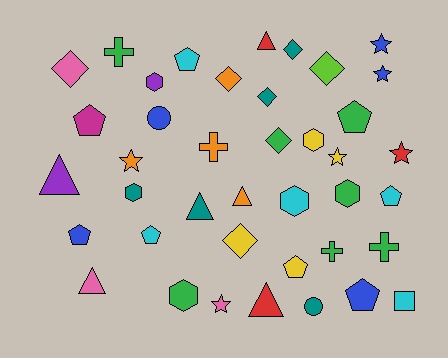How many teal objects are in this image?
There are 5 teal objects.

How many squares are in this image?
There is 1 square.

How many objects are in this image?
There are 40 objects.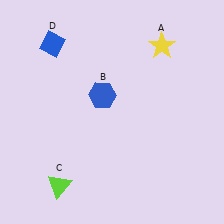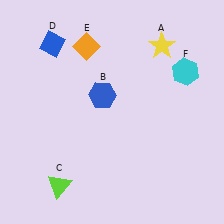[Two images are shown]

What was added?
An orange diamond (E), a cyan hexagon (F) were added in Image 2.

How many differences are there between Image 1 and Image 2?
There are 2 differences between the two images.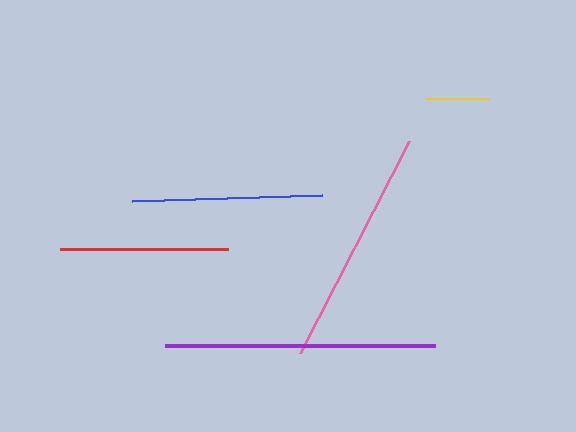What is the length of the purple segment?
The purple segment is approximately 270 pixels long.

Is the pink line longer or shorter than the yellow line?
The pink line is longer than the yellow line.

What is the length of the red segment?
The red segment is approximately 168 pixels long.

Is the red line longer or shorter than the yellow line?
The red line is longer than the yellow line.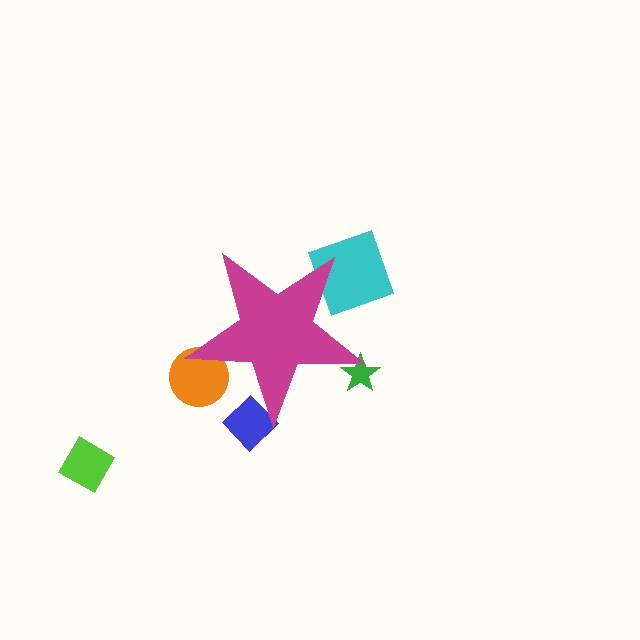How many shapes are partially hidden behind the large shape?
4 shapes are partially hidden.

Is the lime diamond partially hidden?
No, the lime diamond is fully visible.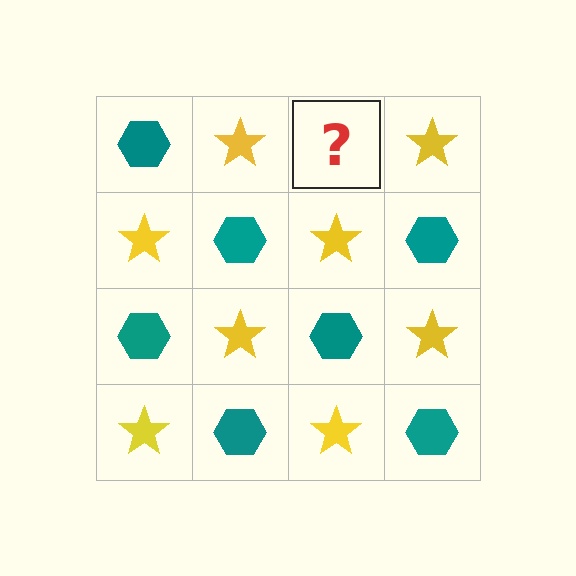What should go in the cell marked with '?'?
The missing cell should contain a teal hexagon.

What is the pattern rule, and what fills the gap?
The rule is that it alternates teal hexagon and yellow star in a checkerboard pattern. The gap should be filled with a teal hexagon.